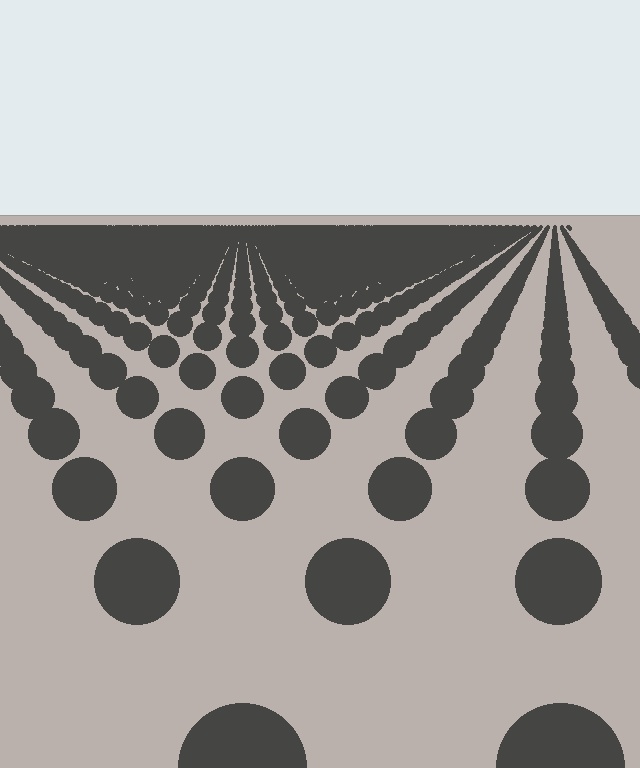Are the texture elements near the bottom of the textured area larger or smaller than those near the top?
Larger. Near the bottom, elements are closer to the viewer and appear at a bigger on-screen size.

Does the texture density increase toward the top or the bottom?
Density increases toward the top.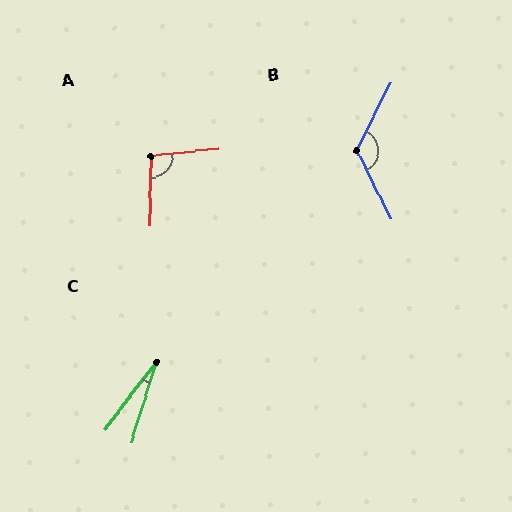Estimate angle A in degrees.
Approximately 96 degrees.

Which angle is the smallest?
C, at approximately 20 degrees.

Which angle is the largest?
B, at approximately 127 degrees.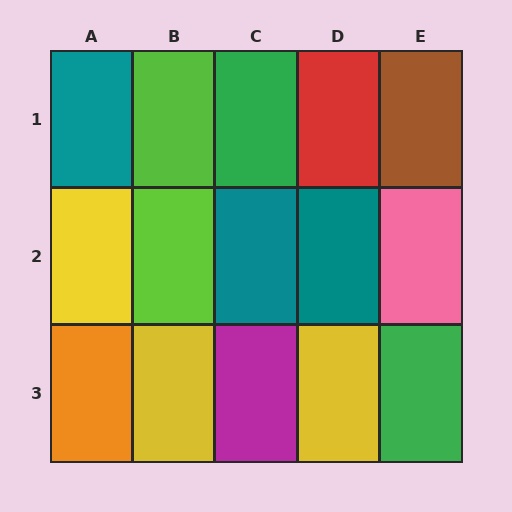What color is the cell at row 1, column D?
Red.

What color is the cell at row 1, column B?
Lime.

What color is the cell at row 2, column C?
Teal.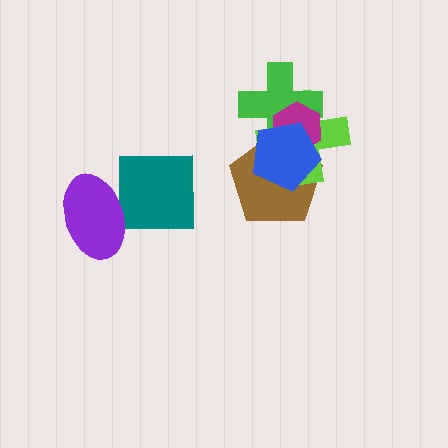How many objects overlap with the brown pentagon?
4 objects overlap with the brown pentagon.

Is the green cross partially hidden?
Yes, it is partially covered by another shape.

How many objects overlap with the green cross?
4 objects overlap with the green cross.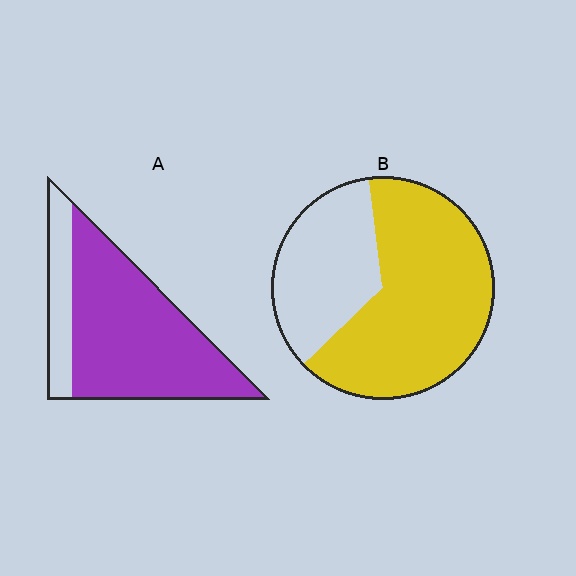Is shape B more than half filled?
Yes.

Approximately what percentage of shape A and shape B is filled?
A is approximately 80% and B is approximately 65%.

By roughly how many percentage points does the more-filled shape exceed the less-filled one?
By roughly 15 percentage points (A over B).